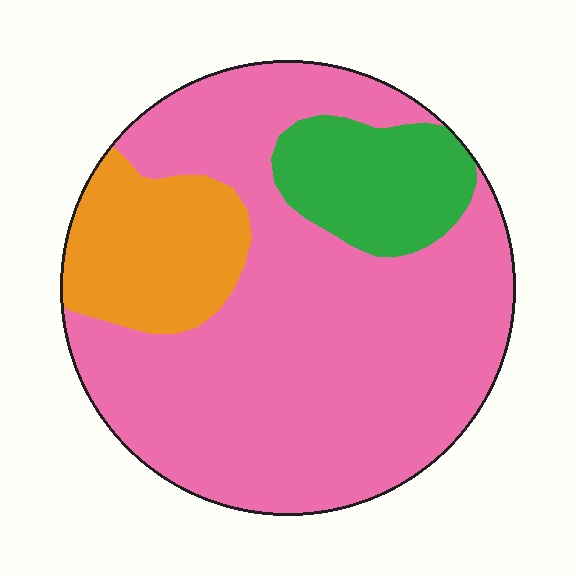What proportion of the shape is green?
Green covers around 15% of the shape.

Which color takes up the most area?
Pink, at roughly 70%.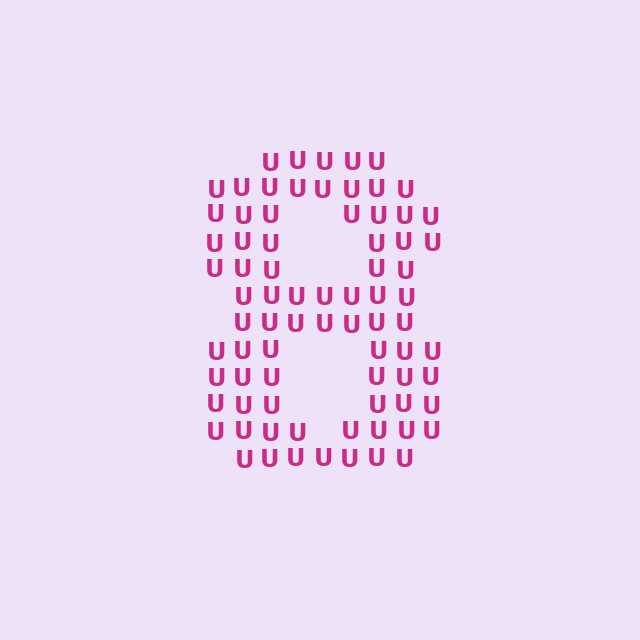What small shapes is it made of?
It is made of small letter U's.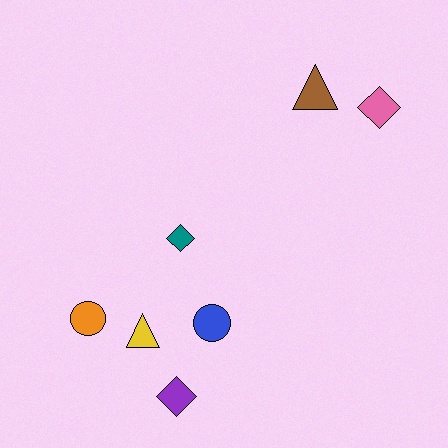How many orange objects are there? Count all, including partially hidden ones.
There is 1 orange object.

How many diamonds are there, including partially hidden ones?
There are 3 diamonds.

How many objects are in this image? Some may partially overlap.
There are 7 objects.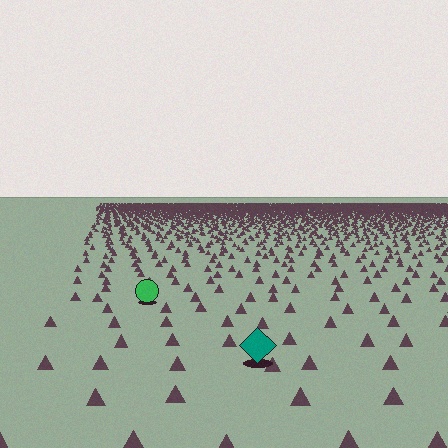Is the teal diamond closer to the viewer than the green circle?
Yes. The teal diamond is closer — you can tell from the texture gradient: the ground texture is coarser near it.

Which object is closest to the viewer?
The teal diamond is closest. The texture marks near it are larger and more spread out.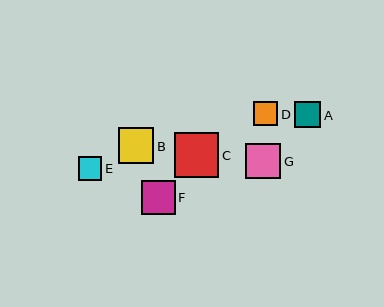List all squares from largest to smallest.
From largest to smallest: C, B, G, F, A, D, E.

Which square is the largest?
Square C is the largest with a size of approximately 44 pixels.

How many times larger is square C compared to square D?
Square C is approximately 1.8 times the size of square D.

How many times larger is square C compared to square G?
Square C is approximately 1.3 times the size of square G.